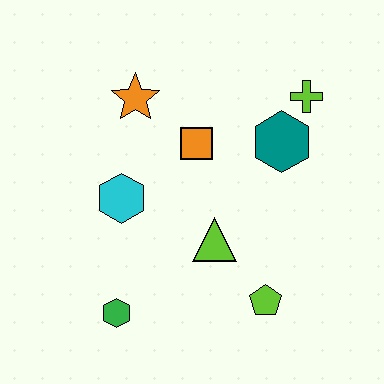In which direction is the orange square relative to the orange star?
The orange square is to the right of the orange star.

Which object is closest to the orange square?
The orange star is closest to the orange square.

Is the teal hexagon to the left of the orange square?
No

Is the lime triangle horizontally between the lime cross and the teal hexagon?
No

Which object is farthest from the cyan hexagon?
The lime cross is farthest from the cyan hexagon.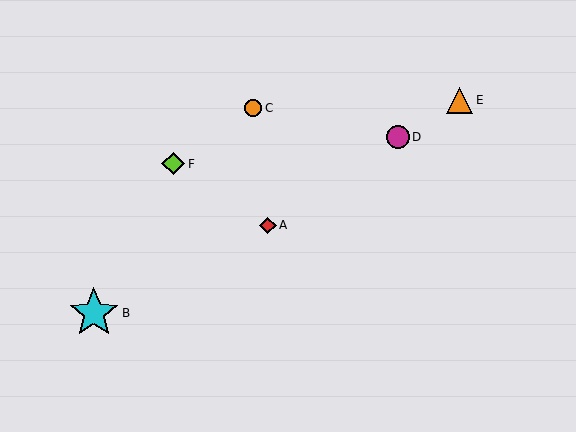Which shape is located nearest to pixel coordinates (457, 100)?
The orange triangle (labeled E) at (460, 100) is nearest to that location.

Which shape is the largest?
The cyan star (labeled B) is the largest.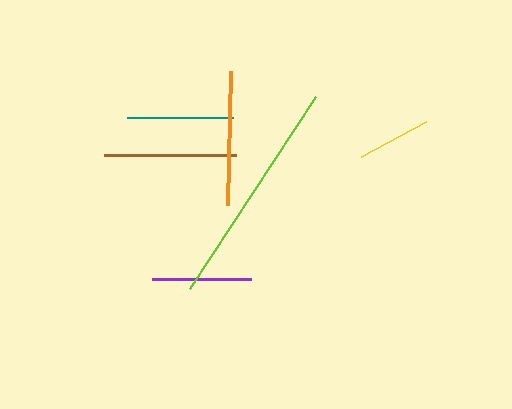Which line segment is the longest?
The lime line is the longest at approximately 230 pixels.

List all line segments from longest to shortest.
From longest to shortest: lime, orange, brown, teal, purple, yellow.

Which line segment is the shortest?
The yellow line is the shortest at approximately 74 pixels.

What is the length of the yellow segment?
The yellow segment is approximately 74 pixels long.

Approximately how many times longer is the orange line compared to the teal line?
The orange line is approximately 1.3 times the length of the teal line.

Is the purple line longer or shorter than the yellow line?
The purple line is longer than the yellow line.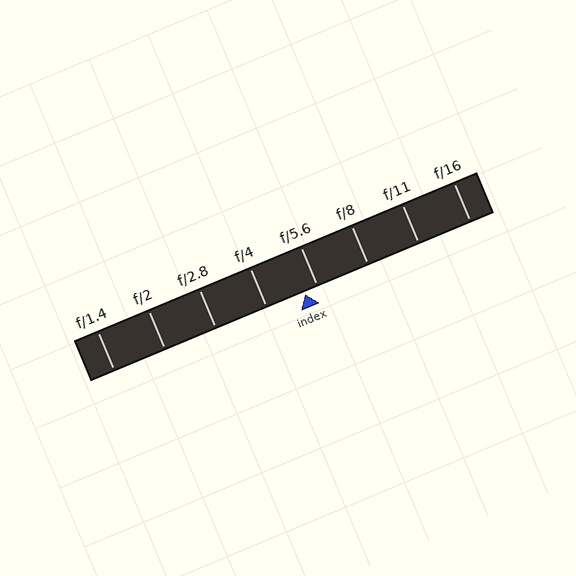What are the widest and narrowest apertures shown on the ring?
The widest aperture shown is f/1.4 and the narrowest is f/16.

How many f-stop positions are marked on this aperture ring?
There are 8 f-stop positions marked.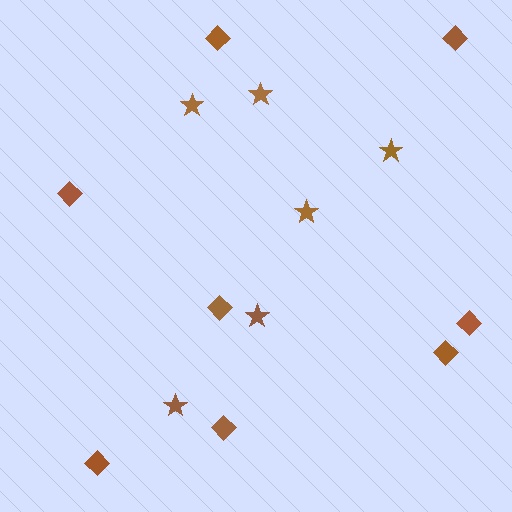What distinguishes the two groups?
There are 2 groups: one group of stars (6) and one group of diamonds (8).